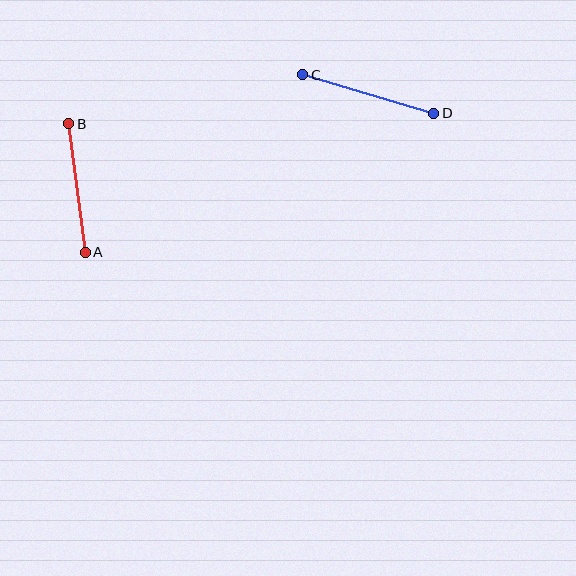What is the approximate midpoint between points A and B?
The midpoint is at approximately (77, 188) pixels.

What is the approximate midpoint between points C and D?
The midpoint is at approximately (368, 94) pixels.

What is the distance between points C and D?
The distance is approximately 137 pixels.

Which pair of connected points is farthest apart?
Points C and D are farthest apart.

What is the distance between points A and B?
The distance is approximately 129 pixels.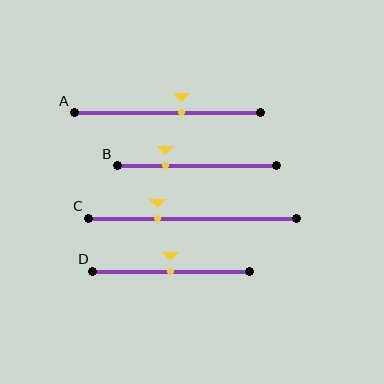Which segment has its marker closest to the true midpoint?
Segment D has its marker closest to the true midpoint.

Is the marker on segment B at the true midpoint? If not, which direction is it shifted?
No, the marker on segment B is shifted to the left by about 20% of the segment length.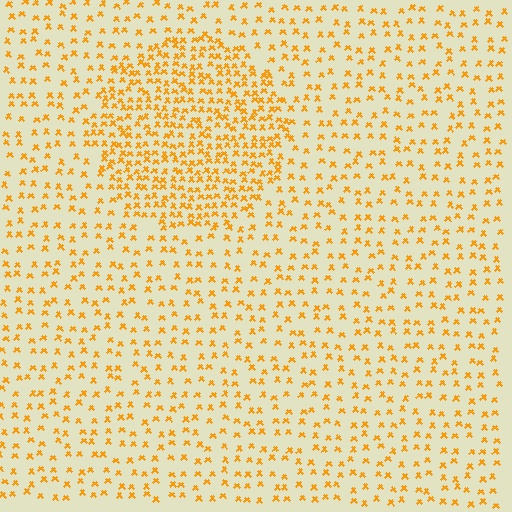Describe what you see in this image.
The image contains small orange elements arranged at two different densities. A circle-shaped region is visible where the elements are more densely packed than the surrounding area.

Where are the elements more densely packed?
The elements are more densely packed inside the circle boundary.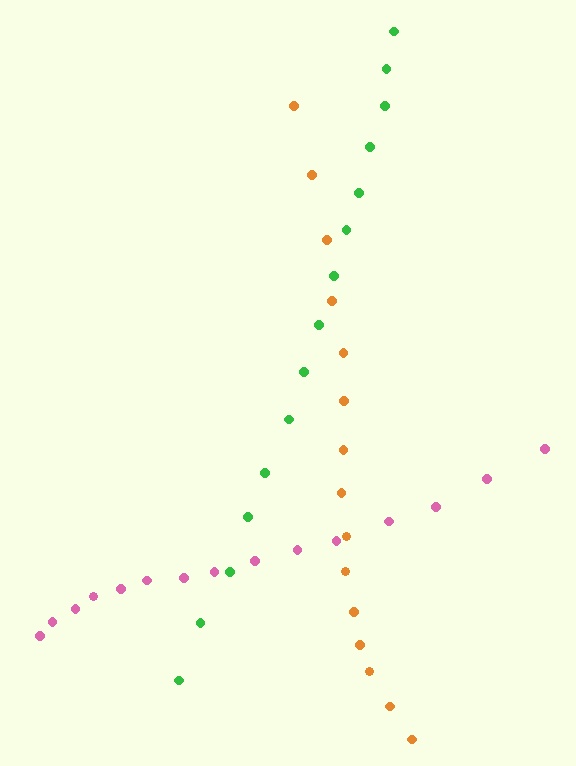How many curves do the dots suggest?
There are 3 distinct paths.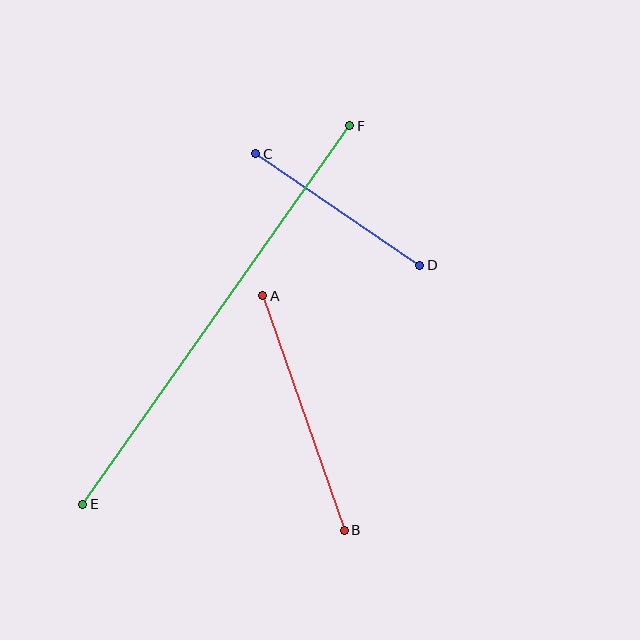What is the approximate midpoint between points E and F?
The midpoint is at approximately (216, 315) pixels.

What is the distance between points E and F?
The distance is approximately 463 pixels.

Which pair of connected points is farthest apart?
Points E and F are farthest apart.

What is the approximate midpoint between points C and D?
The midpoint is at approximately (338, 210) pixels.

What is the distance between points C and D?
The distance is approximately 198 pixels.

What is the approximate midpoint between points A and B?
The midpoint is at approximately (304, 413) pixels.